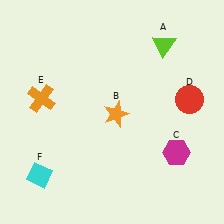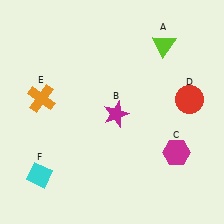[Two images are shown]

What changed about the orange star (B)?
In Image 1, B is orange. In Image 2, it changed to magenta.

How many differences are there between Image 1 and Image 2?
There is 1 difference between the two images.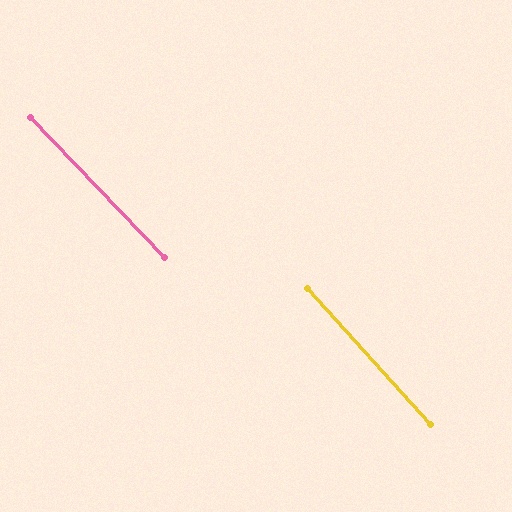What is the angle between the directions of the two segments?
Approximately 1 degree.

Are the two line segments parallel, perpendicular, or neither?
Parallel — their directions differ by only 1.2°.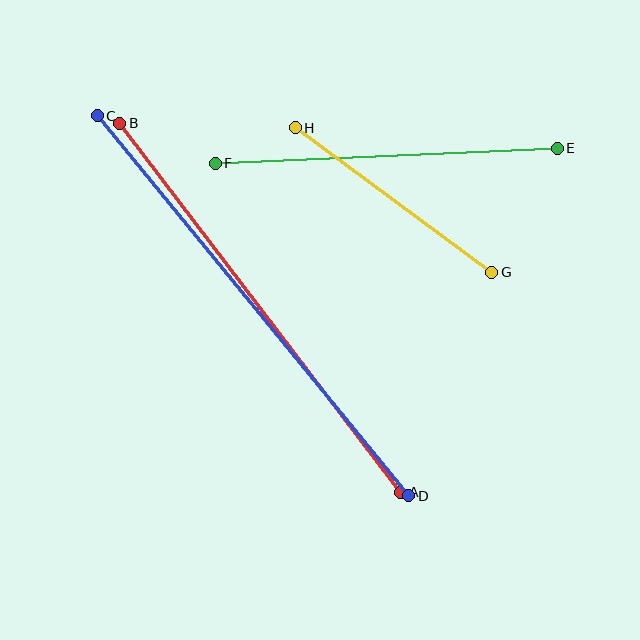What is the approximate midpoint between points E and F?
The midpoint is at approximately (386, 156) pixels.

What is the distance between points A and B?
The distance is approximately 464 pixels.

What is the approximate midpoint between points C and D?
The midpoint is at approximately (253, 306) pixels.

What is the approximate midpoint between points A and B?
The midpoint is at approximately (260, 308) pixels.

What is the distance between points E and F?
The distance is approximately 342 pixels.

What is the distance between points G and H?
The distance is approximately 244 pixels.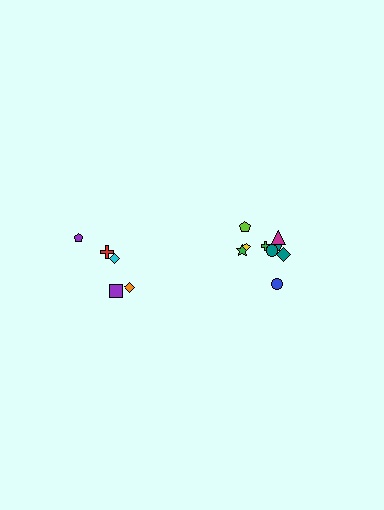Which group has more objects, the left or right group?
The right group.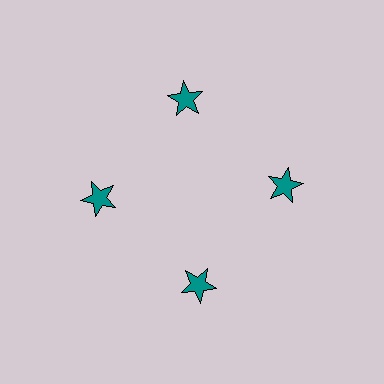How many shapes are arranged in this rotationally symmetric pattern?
There are 4 shapes, arranged in 4 groups of 1.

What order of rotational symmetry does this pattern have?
This pattern has 4-fold rotational symmetry.